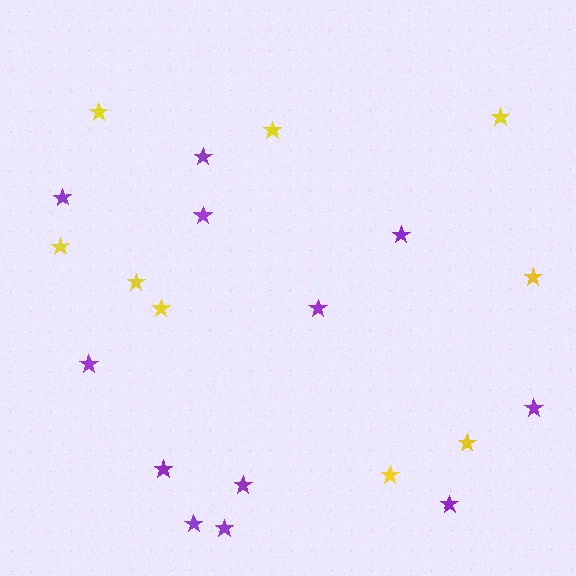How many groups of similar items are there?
There are 2 groups: one group of purple stars (12) and one group of yellow stars (9).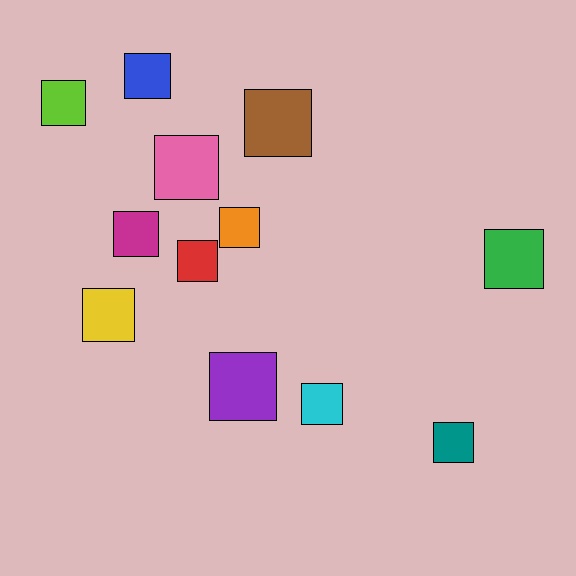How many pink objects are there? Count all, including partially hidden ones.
There is 1 pink object.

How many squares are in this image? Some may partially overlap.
There are 12 squares.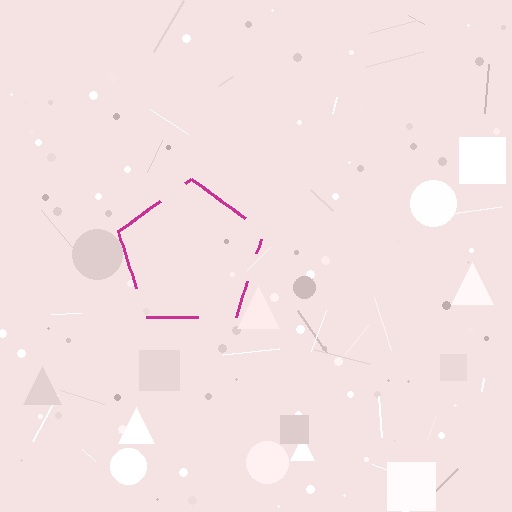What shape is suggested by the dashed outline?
The dashed outline suggests a pentagon.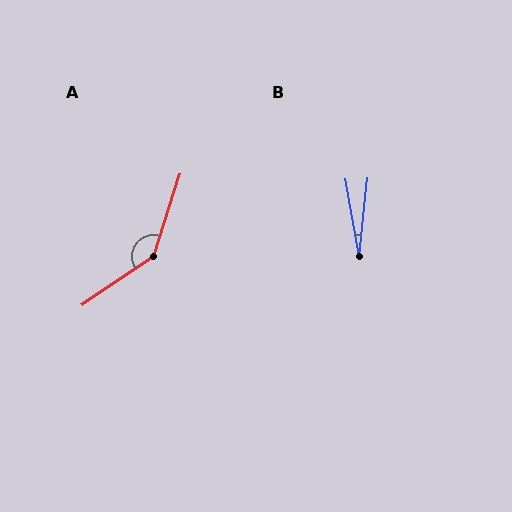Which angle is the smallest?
B, at approximately 16 degrees.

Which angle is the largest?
A, at approximately 142 degrees.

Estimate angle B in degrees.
Approximately 16 degrees.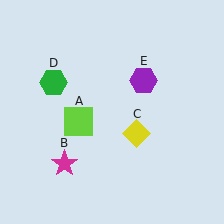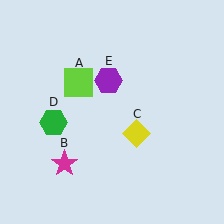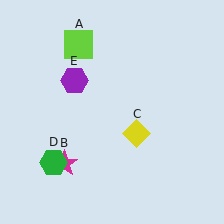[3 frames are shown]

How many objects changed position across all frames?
3 objects changed position: lime square (object A), green hexagon (object D), purple hexagon (object E).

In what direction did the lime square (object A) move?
The lime square (object A) moved up.